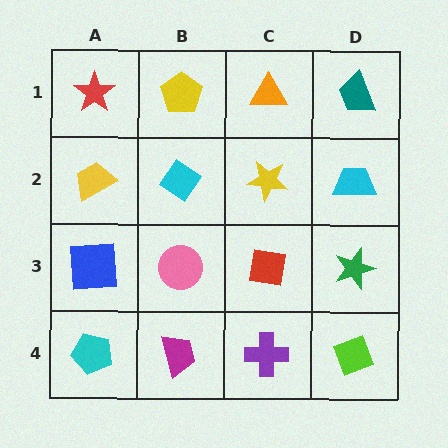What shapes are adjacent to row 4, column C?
A red square (row 3, column C), a magenta trapezoid (row 4, column B), a lime diamond (row 4, column D).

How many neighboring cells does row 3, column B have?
4.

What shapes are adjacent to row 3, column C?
A yellow star (row 2, column C), a purple cross (row 4, column C), a pink circle (row 3, column B), a green star (row 3, column D).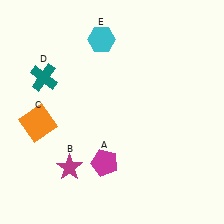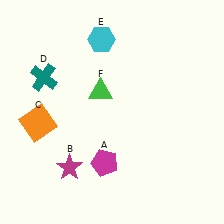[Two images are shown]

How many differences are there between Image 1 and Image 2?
There is 1 difference between the two images.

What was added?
A green triangle (F) was added in Image 2.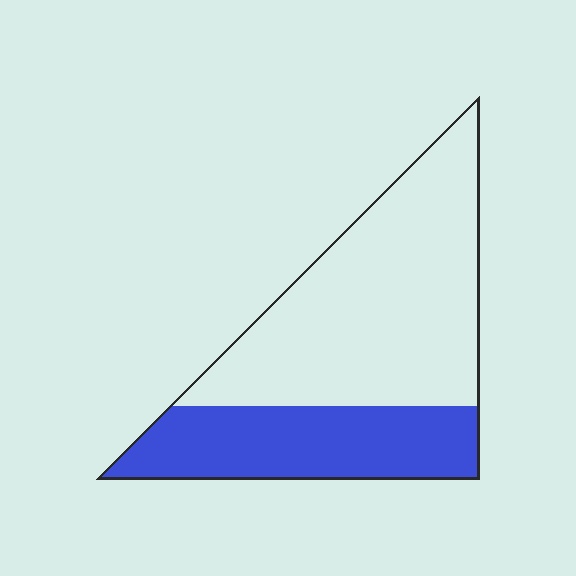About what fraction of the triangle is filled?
About one third (1/3).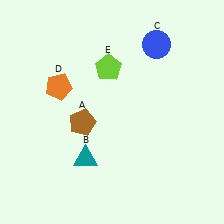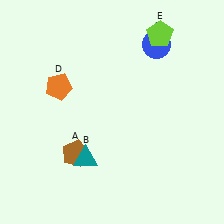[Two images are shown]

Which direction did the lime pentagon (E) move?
The lime pentagon (E) moved right.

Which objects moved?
The objects that moved are: the brown pentagon (A), the lime pentagon (E).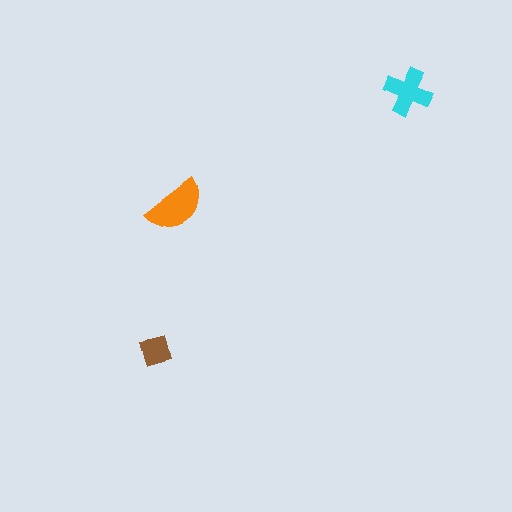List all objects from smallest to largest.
The brown square, the cyan cross, the orange semicircle.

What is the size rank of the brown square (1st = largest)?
3rd.